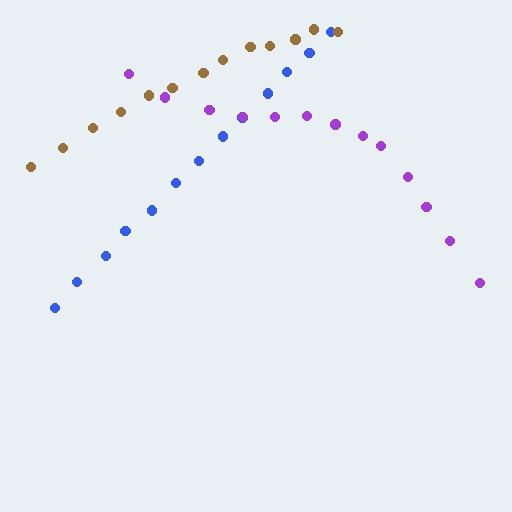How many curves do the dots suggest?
There are 3 distinct paths.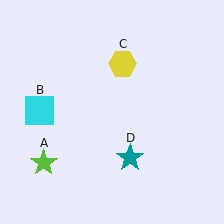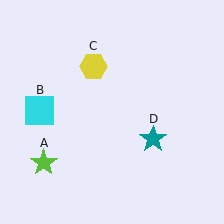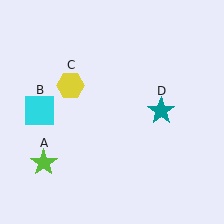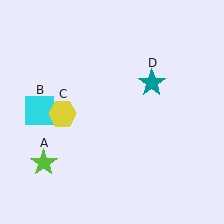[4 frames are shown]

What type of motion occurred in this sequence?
The yellow hexagon (object C), teal star (object D) rotated counterclockwise around the center of the scene.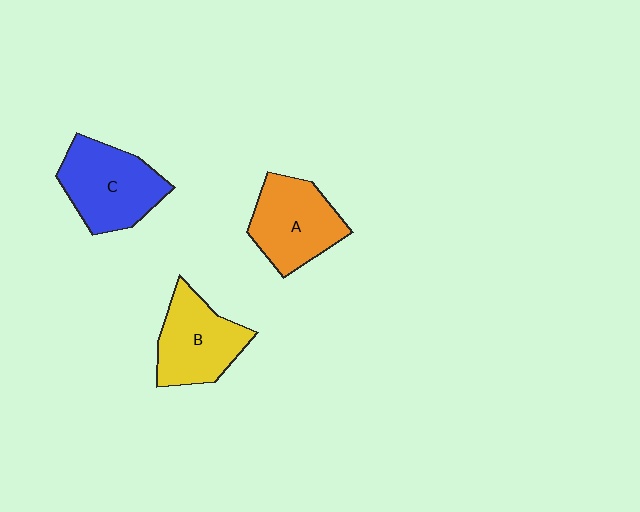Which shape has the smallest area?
Shape B (yellow).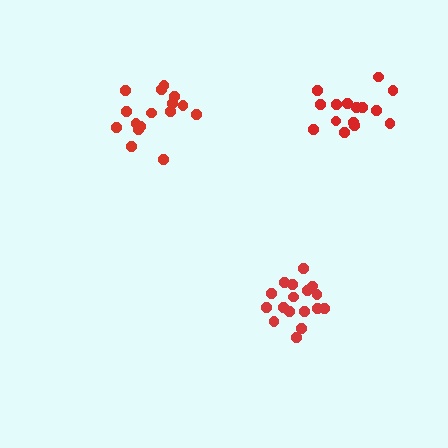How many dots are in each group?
Group 1: 15 dots, Group 2: 16 dots, Group 3: 17 dots (48 total).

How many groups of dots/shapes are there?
There are 3 groups.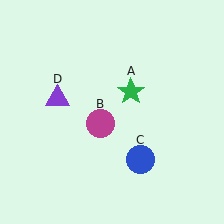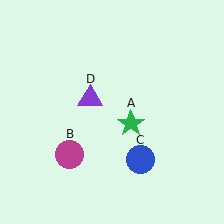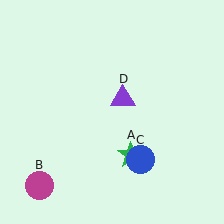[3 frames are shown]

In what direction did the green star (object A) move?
The green star (object A) moved down.